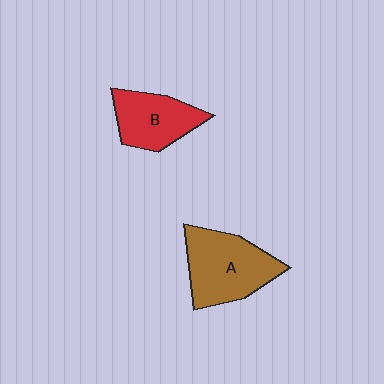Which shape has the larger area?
Shape A (brown).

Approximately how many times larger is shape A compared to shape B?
Approximately 1.4 times.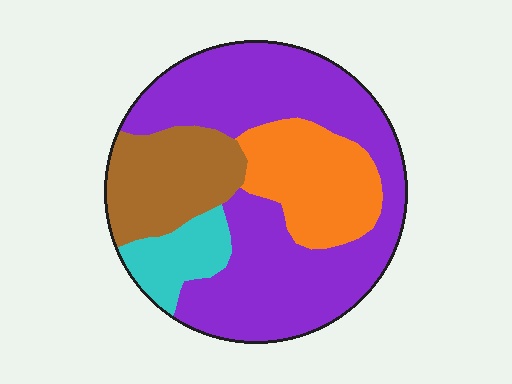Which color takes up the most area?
Purple, at roughly 55%.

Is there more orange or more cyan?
Orange.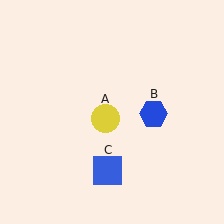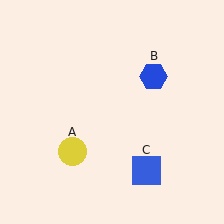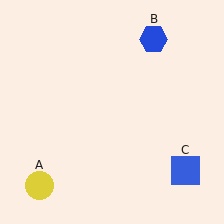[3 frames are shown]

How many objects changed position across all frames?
3 objects changed position: yellow circle (object A), blue hexagon (object B), blue square (object C).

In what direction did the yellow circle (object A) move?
The yellow circle (object A) moved down and to the left.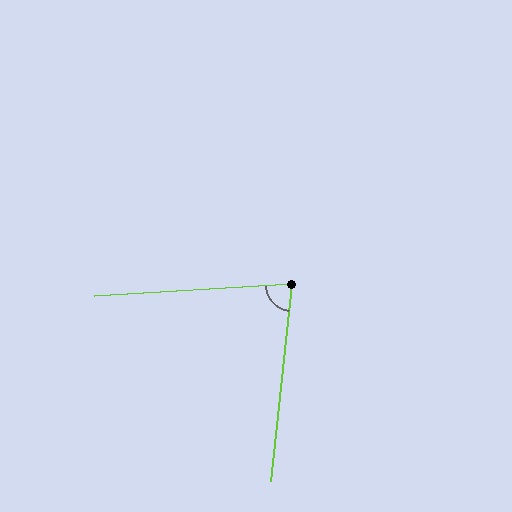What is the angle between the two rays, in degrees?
Approximately 81 degrees.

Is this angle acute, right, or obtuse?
It is acute.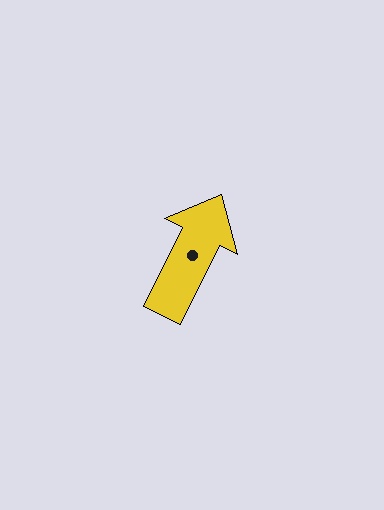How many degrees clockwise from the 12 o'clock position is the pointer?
Approximately 26 degrees.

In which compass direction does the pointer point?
Northeast.